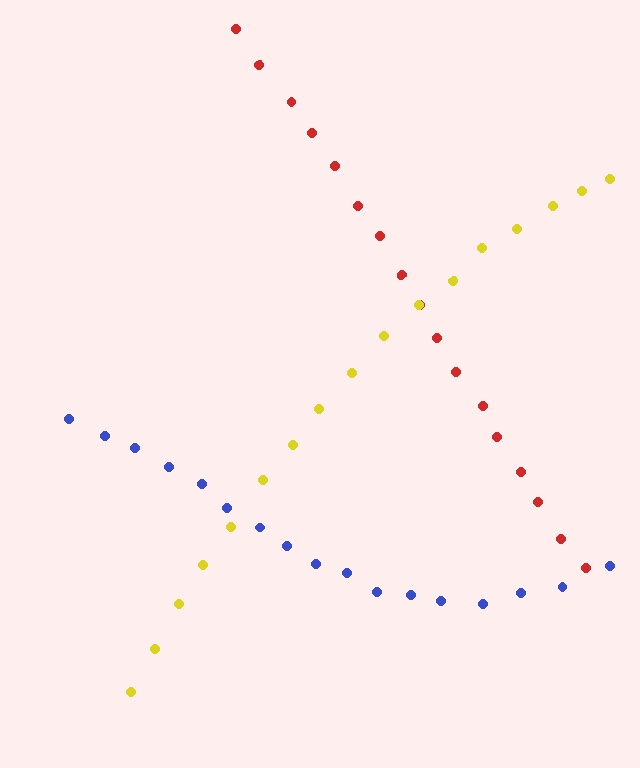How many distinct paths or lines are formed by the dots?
There are 3 distinct paths.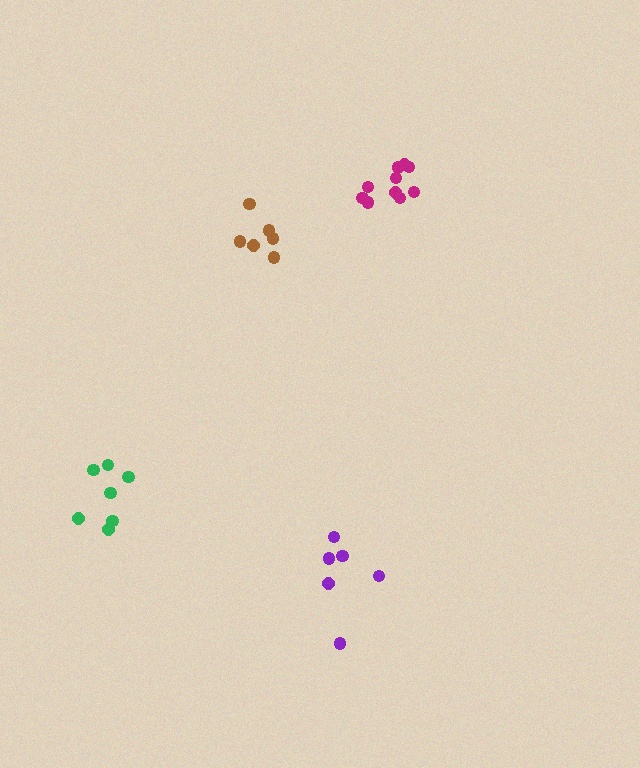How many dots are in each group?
Group 1: 7 dots, Group 2: 6 dots, Group 3: 6 dots, Group 4: 10 dots (29 total).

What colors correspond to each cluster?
The clusters are colored: green, purple, brown, magenta.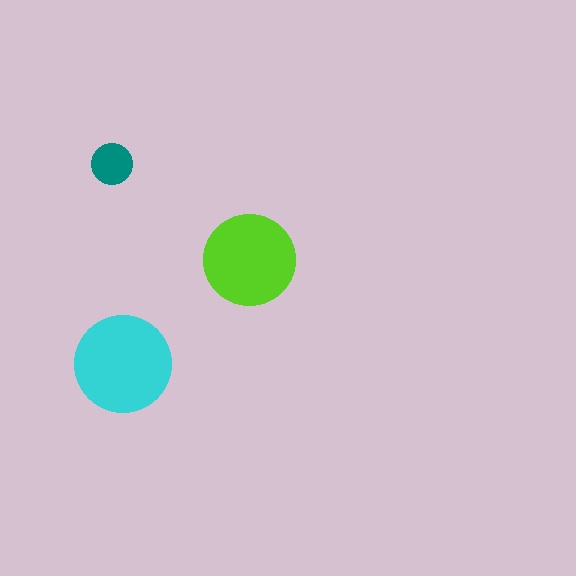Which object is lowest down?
The cyan circle is bottommost.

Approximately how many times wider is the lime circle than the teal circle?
About 2.5 times wider.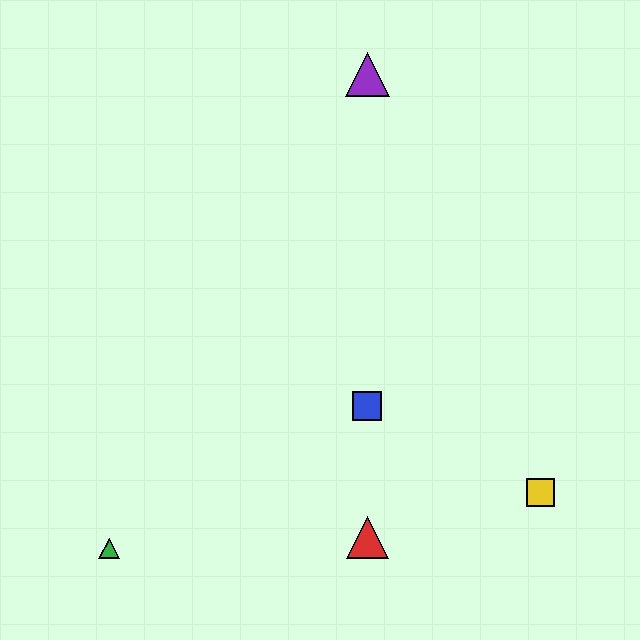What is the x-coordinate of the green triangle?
The green triangle is at x≈109.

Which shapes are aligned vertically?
The red triangle, the blue square, the purple triangle are aligned vertically.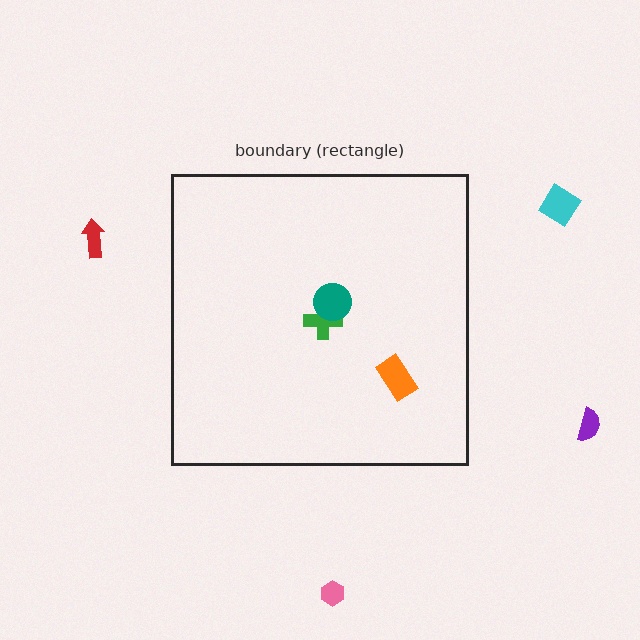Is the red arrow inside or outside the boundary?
Outside.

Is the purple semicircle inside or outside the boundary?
Outside.